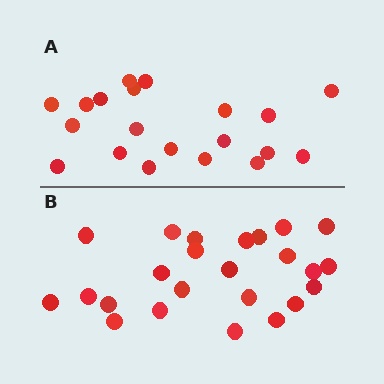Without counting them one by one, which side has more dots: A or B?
Region B (the bottom region) has more dots.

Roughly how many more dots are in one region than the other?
Region B has about 4 more dots than region A.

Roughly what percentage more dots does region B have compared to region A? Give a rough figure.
About 20% more.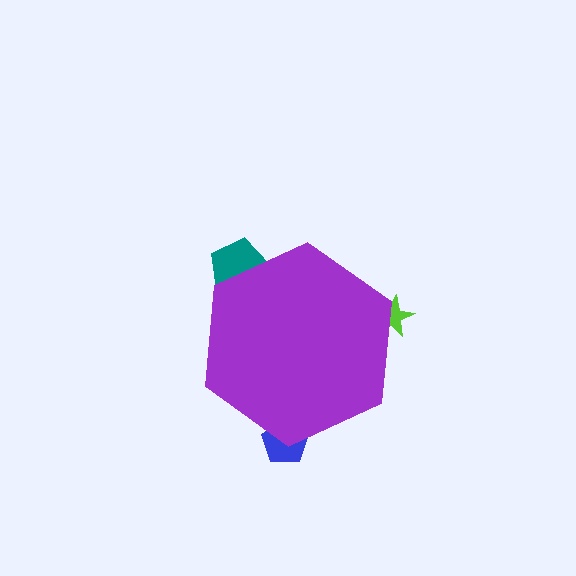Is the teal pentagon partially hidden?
Yes, the teal pentagon is partially hidden behind the purple hexagon.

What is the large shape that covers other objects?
A purple hexagon.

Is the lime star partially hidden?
Yes, the lime star is partially hidden behind the purple hexagon.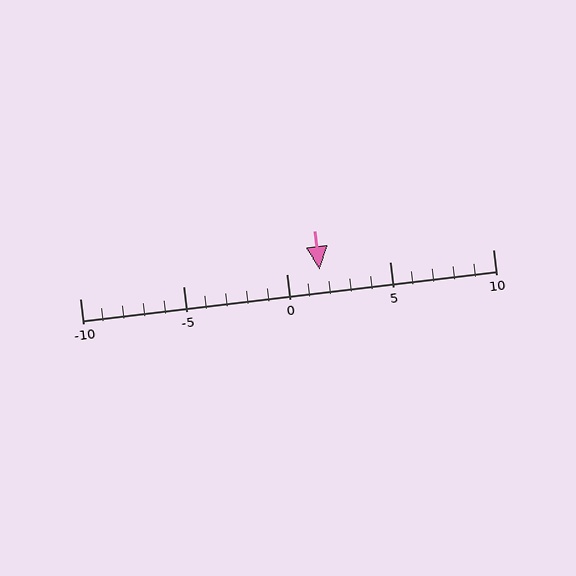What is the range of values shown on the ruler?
The ruler shows values from -10 to 10.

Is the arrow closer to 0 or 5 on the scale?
The arrow is closer to 0.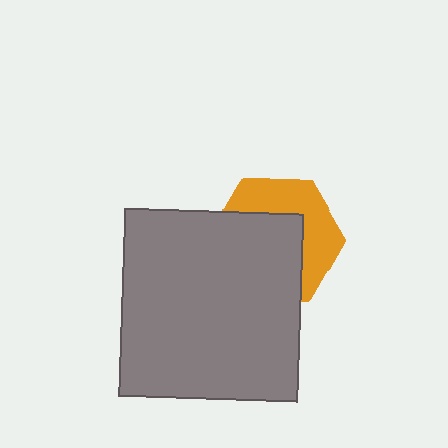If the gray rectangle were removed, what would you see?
You would see the complete orange hexagon.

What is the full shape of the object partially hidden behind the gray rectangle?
The partially hidden object is an orange hexagon.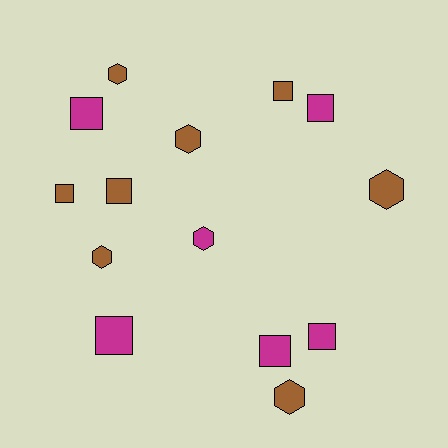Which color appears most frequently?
Brown, with 8 objects.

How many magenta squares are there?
There are 5 magenta squares.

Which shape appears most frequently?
Square, with 8 objects.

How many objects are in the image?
There are 14 objects.